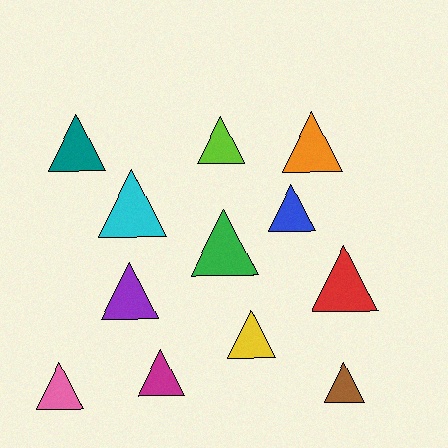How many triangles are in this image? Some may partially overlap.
There are 12 triangles.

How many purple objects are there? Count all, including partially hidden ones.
There is 1 purple object.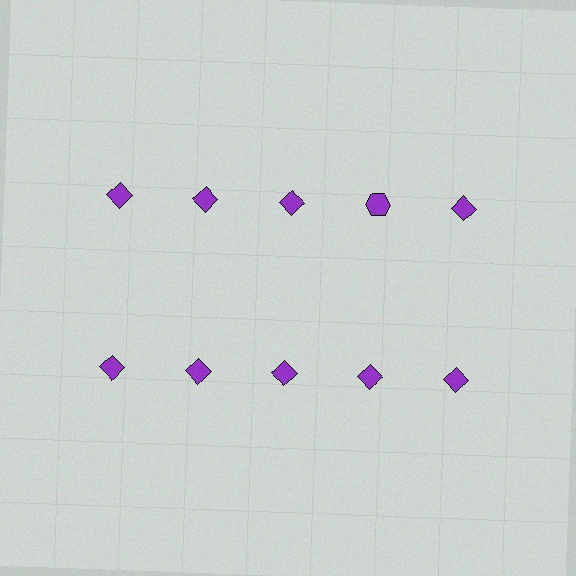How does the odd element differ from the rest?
It has a different shape: hexagon instead of diamond.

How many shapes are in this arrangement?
There are 10 shapes arranged in a grid pattern.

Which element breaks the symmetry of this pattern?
The purple hexagon in the top row, second from right column breaks the symmetry. All other shapes are purple diamonds.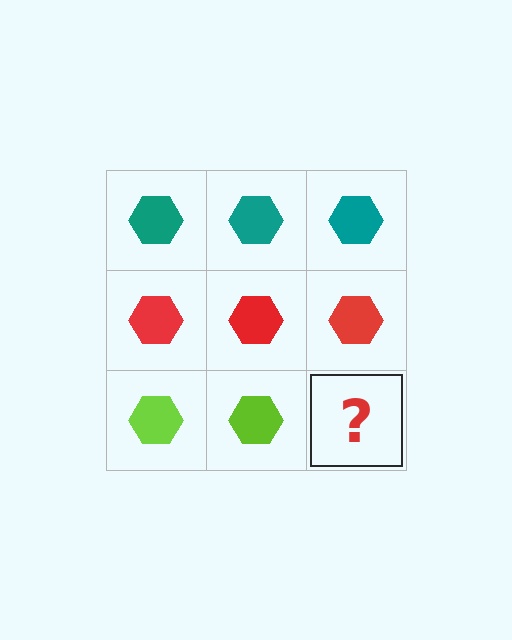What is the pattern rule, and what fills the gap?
The rule is that each row has a consistent color. The gap should be filled with a lime hexagon.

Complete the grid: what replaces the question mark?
The question mark should be replaced with a lime hexagon.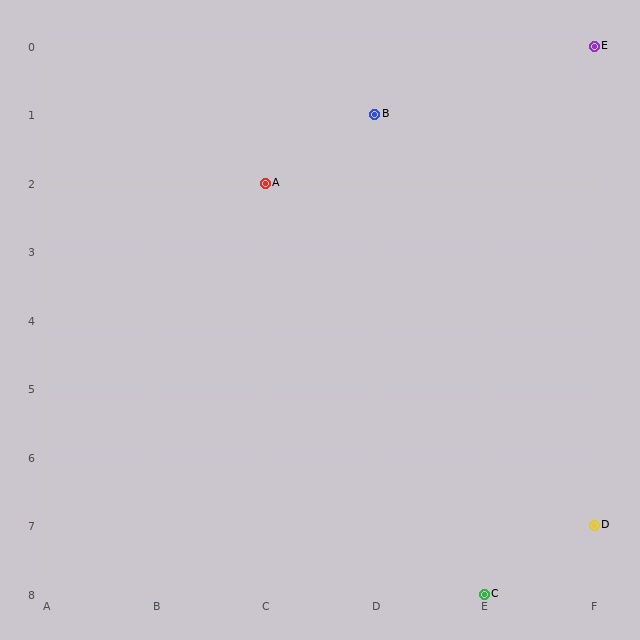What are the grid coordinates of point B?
Point B is at grid coordinates (D, 1).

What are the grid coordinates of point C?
Point C is at grid coordinates (E, 8).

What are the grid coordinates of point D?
Point D is at grid coordinates (F, 7).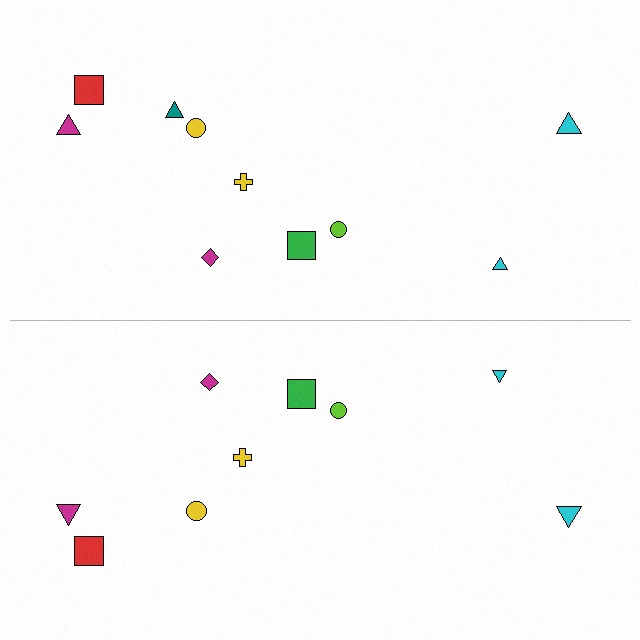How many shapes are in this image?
There are 19 shapes in this image.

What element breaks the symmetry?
A teal triangle is missing from the bottom side.